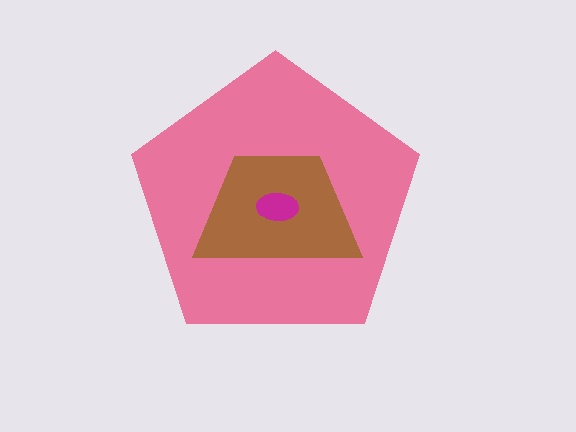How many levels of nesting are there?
3.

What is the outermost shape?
The pink pentagon.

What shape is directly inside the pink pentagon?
The brown trapezoid.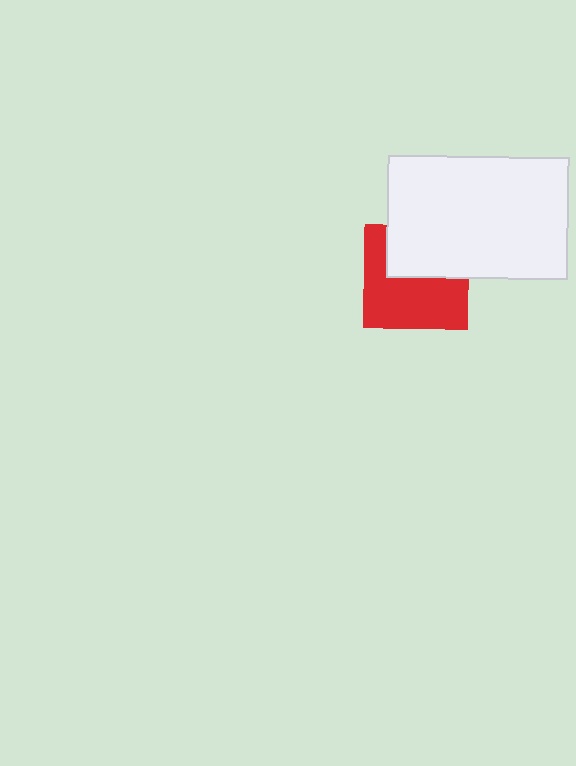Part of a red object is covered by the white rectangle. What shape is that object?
It is a square.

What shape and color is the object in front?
The object in front is a white rectangle.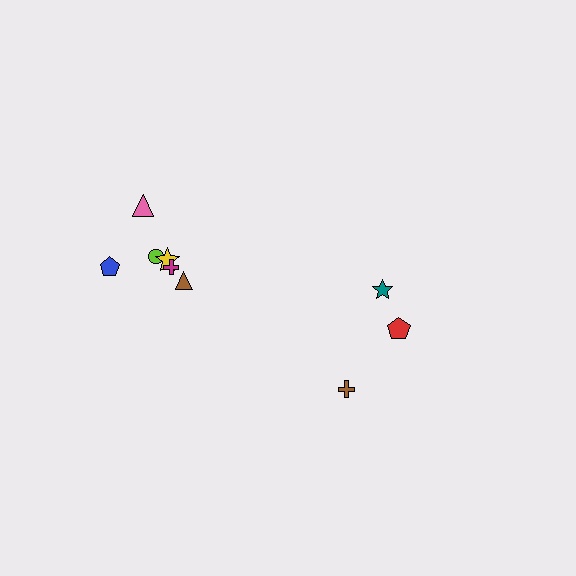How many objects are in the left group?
There are 6 objects.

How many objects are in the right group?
There are 3 objects.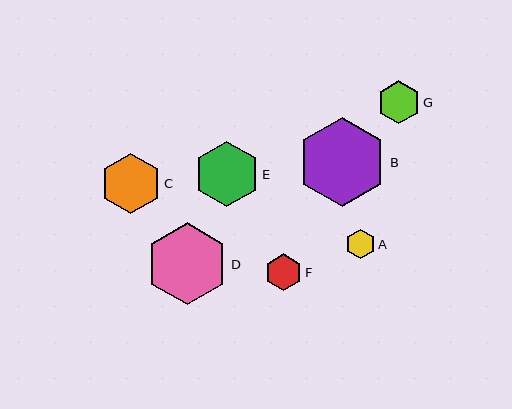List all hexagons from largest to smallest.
From largest to smallest: B, D, E, C, G, F, A.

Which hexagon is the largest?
Hexagon B is the largest with a size of approximately 89 pixels.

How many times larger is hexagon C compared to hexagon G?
Hexagon C is approximately 1.4 times the size of hexagon G.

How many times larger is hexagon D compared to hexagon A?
Hexagon D is approximately 2.8 times the size of hexagon A.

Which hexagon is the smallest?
Hexagon A is the smallest with a size of approximately 30 pixels.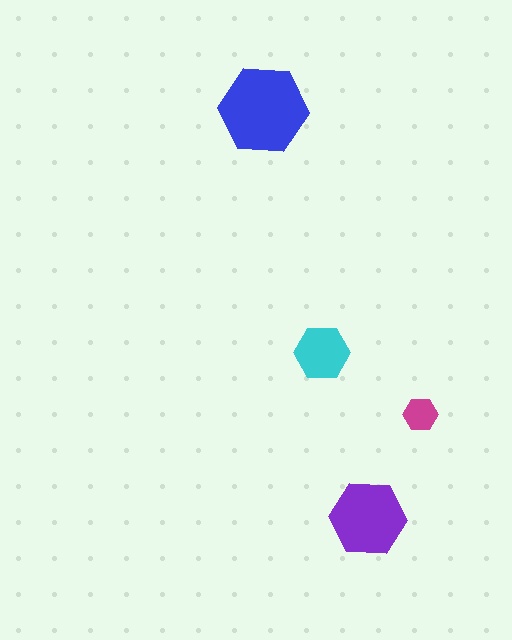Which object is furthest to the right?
The magenta hexagon is rightmost.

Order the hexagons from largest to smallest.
the blue one, the purple one, the cyan one, the magenta one.